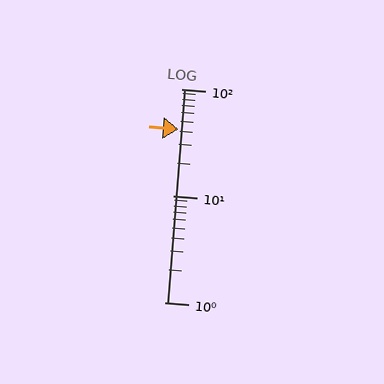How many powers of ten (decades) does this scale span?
The scale spans 2 decades, from 1 to 100.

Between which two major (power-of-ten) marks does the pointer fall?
The pointer is between 10 and 100.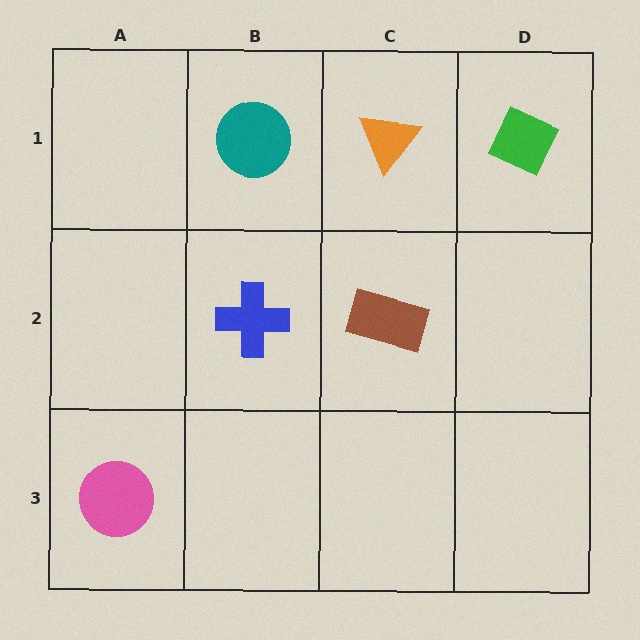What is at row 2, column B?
A blue cross.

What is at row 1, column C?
An orange triangle.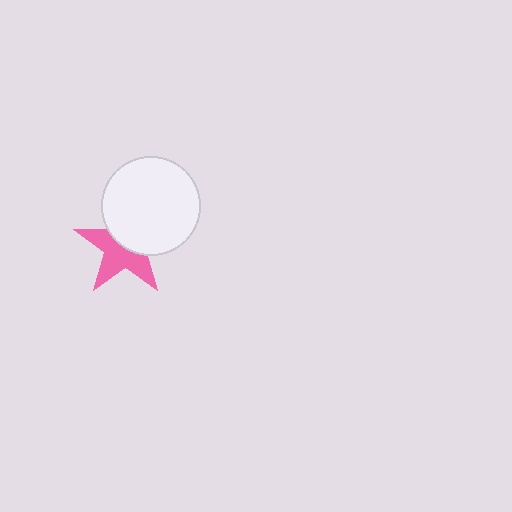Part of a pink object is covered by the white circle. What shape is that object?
It is a star.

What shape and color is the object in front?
The object in front is a white circle.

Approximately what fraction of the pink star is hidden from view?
Roughly 45% of the pink star is hidden behind the white circle.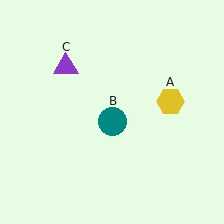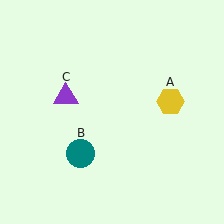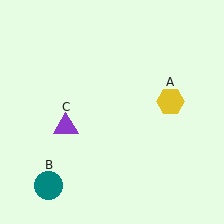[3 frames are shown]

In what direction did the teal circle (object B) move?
The teal circle (object B) moved down and to the left.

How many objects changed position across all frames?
2 objects changed position: teal circle (object B), purple triangle (object C).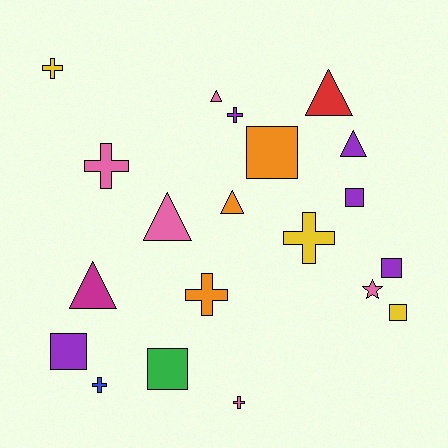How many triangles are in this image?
There are 6 triangles.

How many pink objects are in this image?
There are 5 pink objects.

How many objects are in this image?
There are 20 objects.